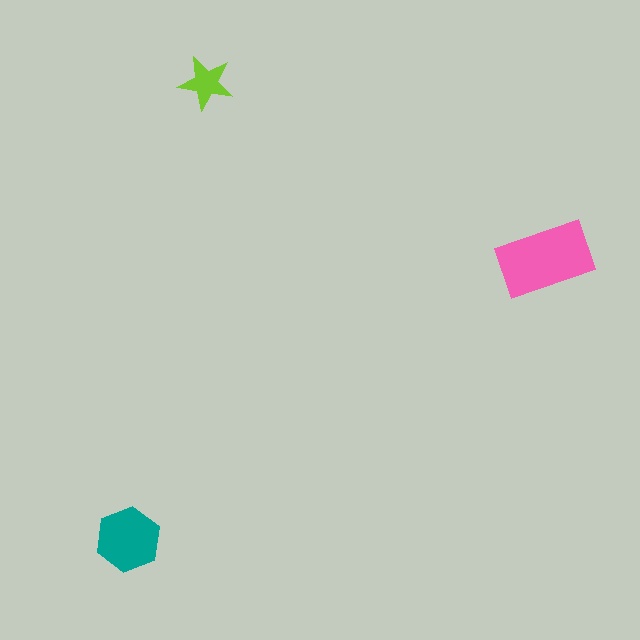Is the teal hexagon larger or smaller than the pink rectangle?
Smaller.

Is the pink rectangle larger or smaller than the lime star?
Larger.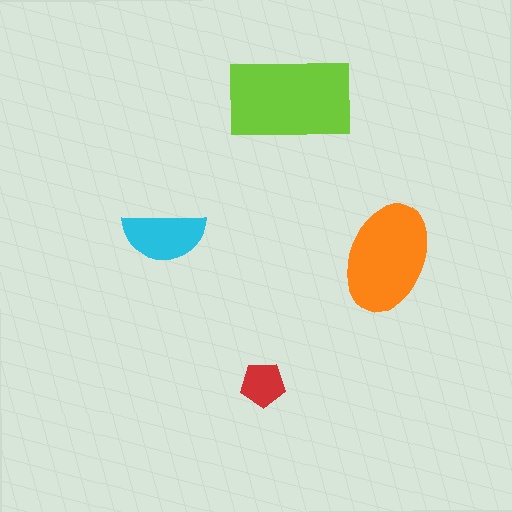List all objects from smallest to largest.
The red pentagon, the cyan semicircle, the orange ellipse, the lime rectangle.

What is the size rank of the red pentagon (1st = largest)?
4th.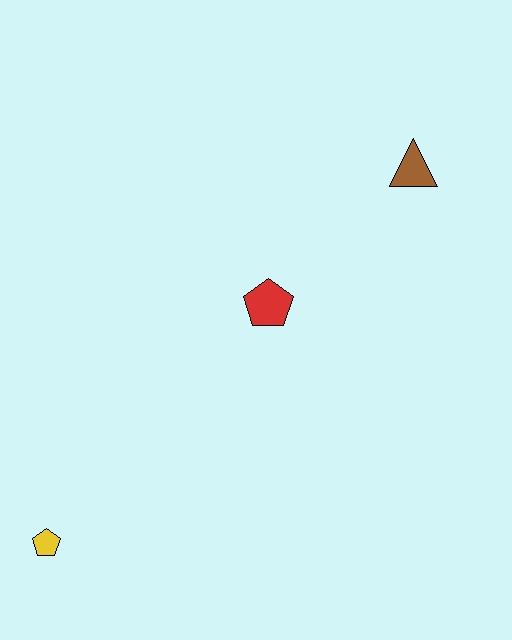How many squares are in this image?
There are no squares.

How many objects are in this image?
There are 3 objects.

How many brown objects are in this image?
There is 1 brown object.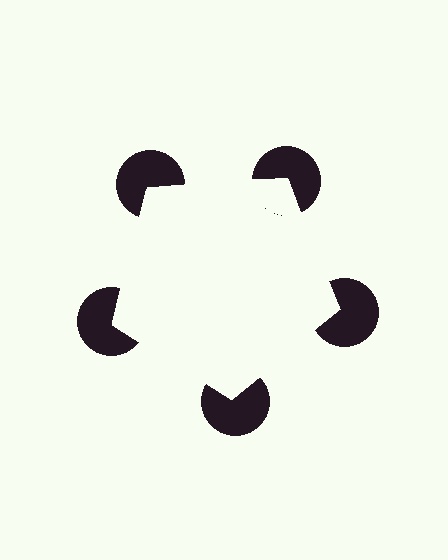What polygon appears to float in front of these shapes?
An illusory pentagon — its edges are inferred from the aligned wedge cuts in the pac-man discs, not physically drawn.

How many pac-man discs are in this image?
There are 5 — one at each vertex of the illusory pentagon.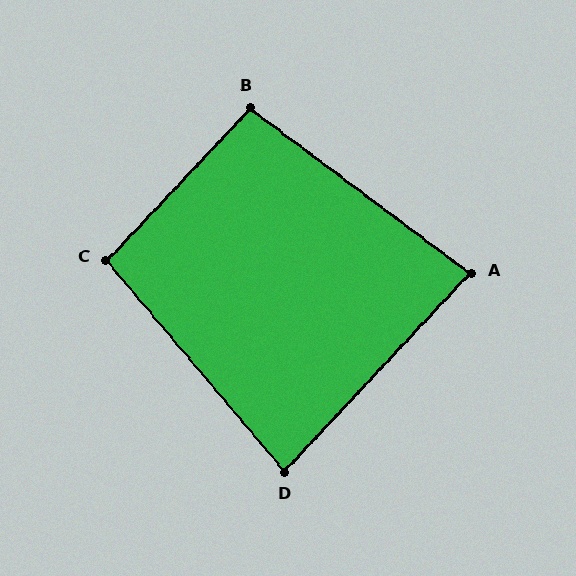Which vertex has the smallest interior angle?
D, at approximately 83 degrees.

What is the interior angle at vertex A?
Approximately 83 degrees (acute).